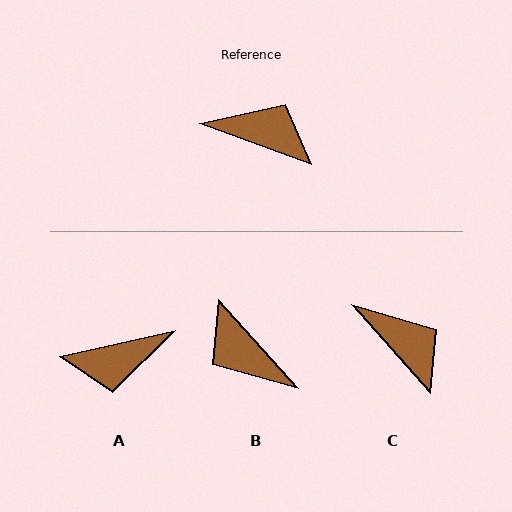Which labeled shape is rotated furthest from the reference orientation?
B, about 152 degrees away.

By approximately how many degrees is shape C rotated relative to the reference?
Approximately 29 degrees clockwise.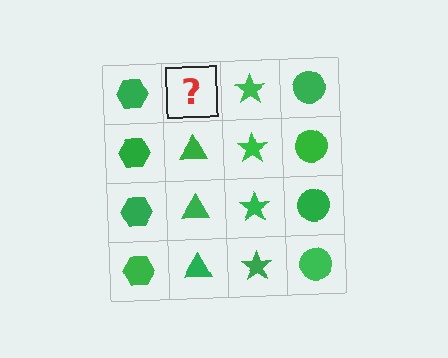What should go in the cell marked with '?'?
The missing cell should contain a green triangle.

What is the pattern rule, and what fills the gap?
The rule is that each column has a consistent shape. The gap should be filled with a green triangle.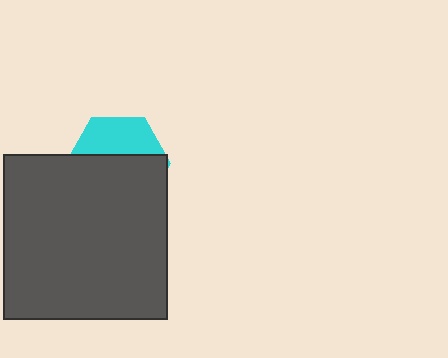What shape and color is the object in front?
The object in front is a dark gray square.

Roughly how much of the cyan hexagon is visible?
A small part of it is visible (roughly 37%).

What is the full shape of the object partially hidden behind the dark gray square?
The partially hidden object is a cyan hexagon.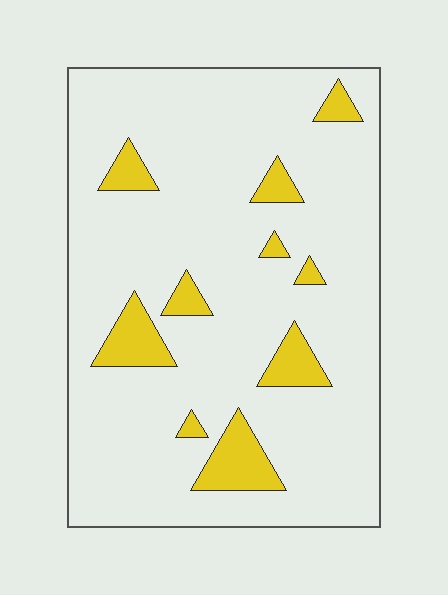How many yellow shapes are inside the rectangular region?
10.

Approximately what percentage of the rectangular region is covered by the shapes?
Approximately 10%.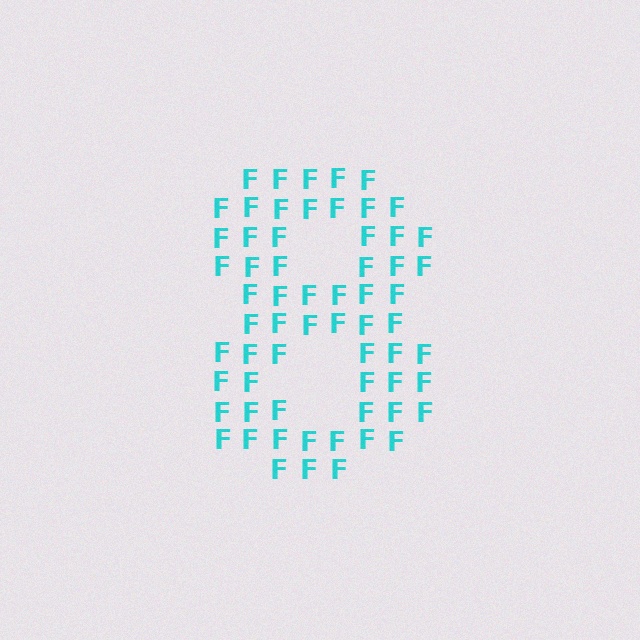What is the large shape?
The large shape is the digit 8.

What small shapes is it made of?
It is made of small letter F's.